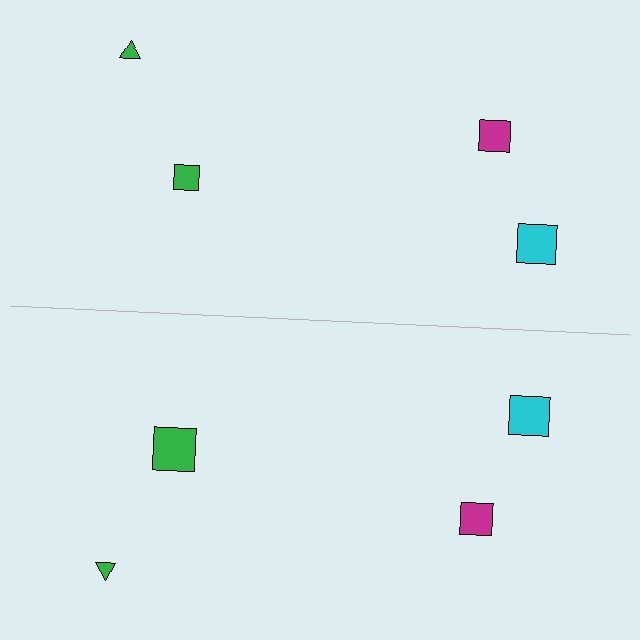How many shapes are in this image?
There are 8 shapes in this image.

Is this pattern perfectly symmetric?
No, the pattern is not perfectly symmetric. The green square on the bottom side has a different size than its mirror counterpart.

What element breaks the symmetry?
The green square on the bottom side has a different size than its mirror counterpart.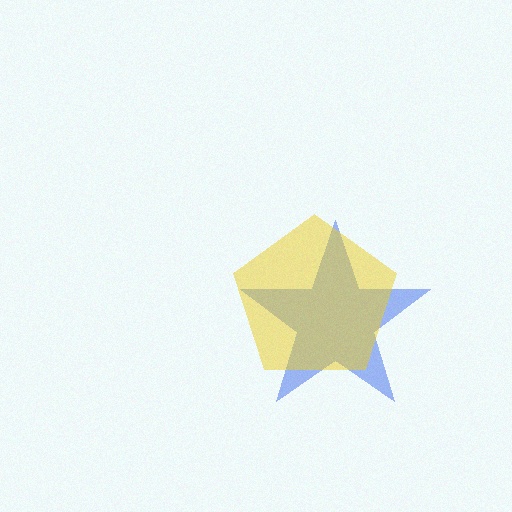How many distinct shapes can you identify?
There are 2 distinct shapes: a blue star, a yellow pentagon.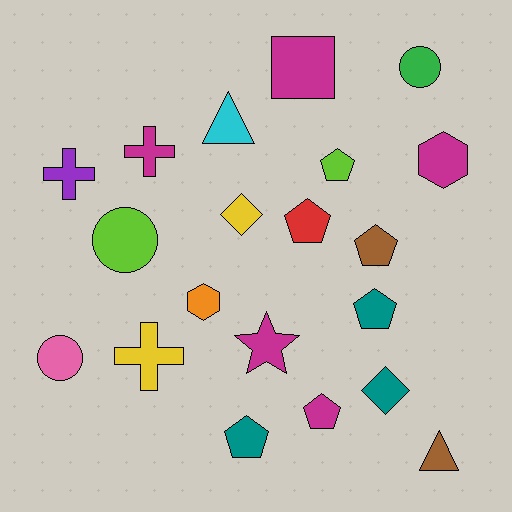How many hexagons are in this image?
There are 2 hexagons.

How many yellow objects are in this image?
There are 2 yellow objects.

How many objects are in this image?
There are 20 objects.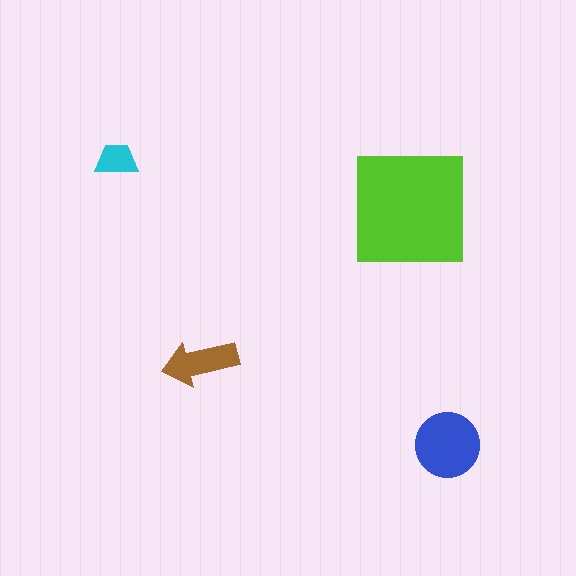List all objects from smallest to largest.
The cyan trapezoid, the brown arrow, the blue circle, the lime square.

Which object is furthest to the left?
The cyan trapezoid is leftmost.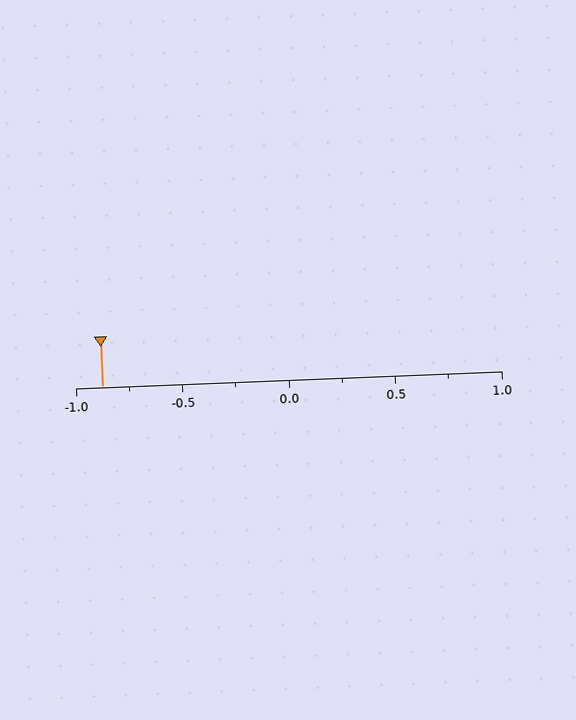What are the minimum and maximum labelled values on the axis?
The axis runs from -1.0 to 1.0.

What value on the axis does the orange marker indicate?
The marker indicates approximately -0.88.